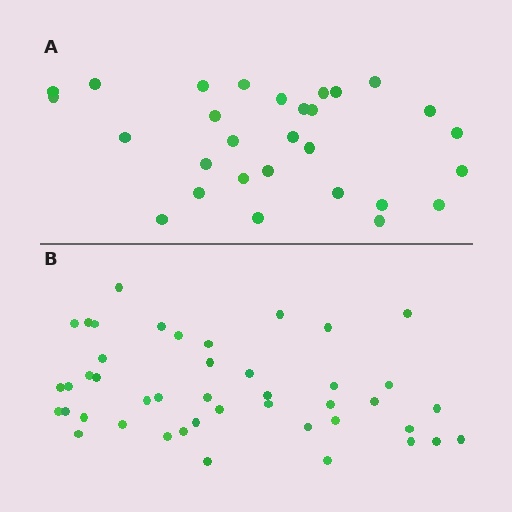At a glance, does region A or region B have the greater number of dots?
Region B (the bottom region) has more dots.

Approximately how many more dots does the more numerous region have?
Region B has approximately 15 more dots than region A.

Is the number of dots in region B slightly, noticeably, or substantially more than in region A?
Region B has substantially more. The ratio is roughly 1.5 to 1.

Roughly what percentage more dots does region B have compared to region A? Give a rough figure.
About 50% more.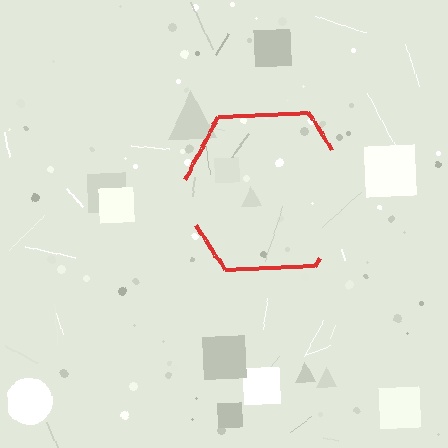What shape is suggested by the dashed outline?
The dashed outline suggests a hexagon.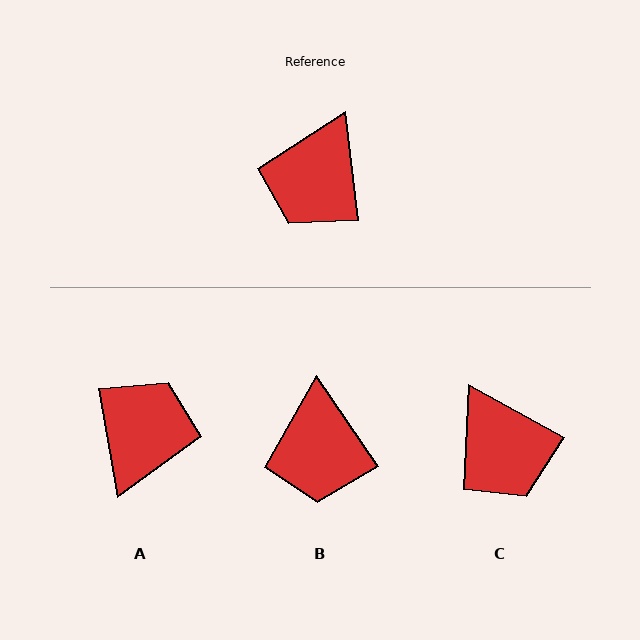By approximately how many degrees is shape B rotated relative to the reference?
Approximately 28 degrees counter-clockwise.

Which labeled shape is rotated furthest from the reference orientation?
A, about 177 degrees away.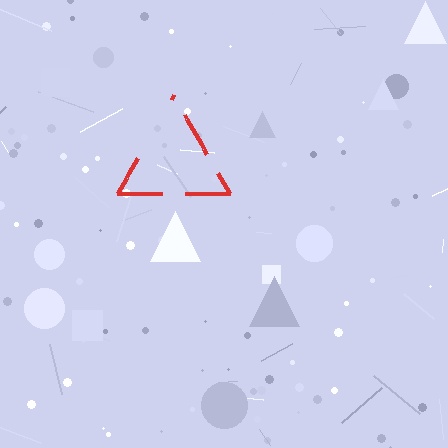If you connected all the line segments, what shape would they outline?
They would outline a triangle.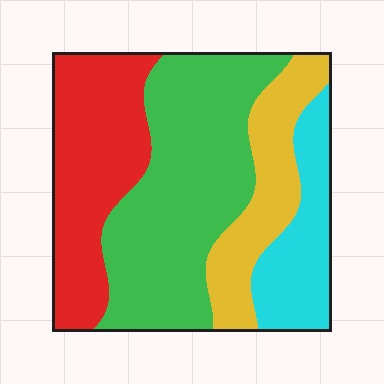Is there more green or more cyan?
Green.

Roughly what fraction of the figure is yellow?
Yellow covers around 15% of the figure.